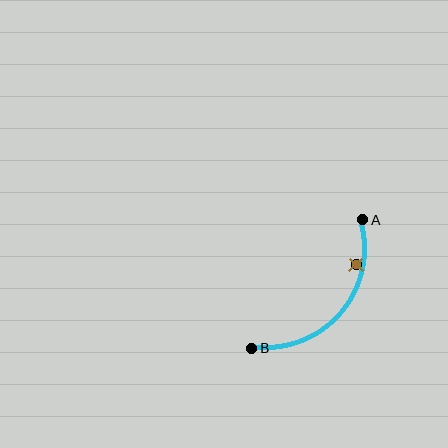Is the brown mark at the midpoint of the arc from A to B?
No — the brown mark does not lie on the arc at all. It sits slightly inside the curve.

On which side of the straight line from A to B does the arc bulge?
The arc bulges below and to the right of the straight line connecting A and B.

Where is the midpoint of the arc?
The arc midpoint is the point on the curve farthest from the straight line joining A and B. It sits below and to the right of that line.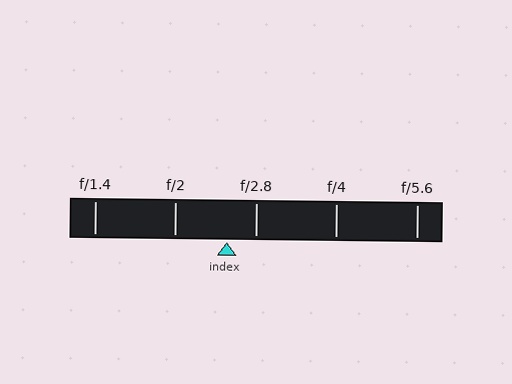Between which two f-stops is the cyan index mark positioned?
The index mark is between f/2 and f/2.8.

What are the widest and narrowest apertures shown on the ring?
The widest aperture shown is f/1.4 and the narrowest is f/5.6.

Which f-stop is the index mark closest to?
The index mark is closest to f/2.8.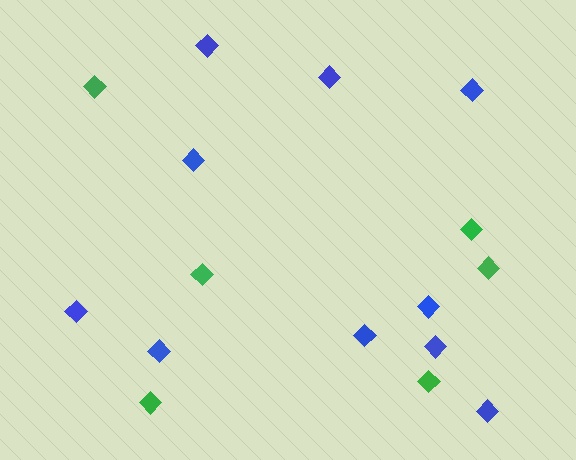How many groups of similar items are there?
There are 2 groups: one group of green diamonds (6) and one group of blue diamonds (10).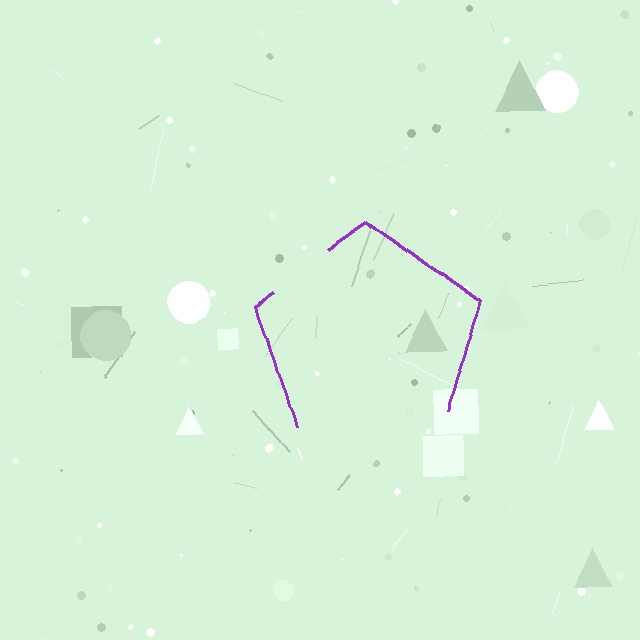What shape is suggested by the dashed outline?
The dashed outline suggests a pentagon.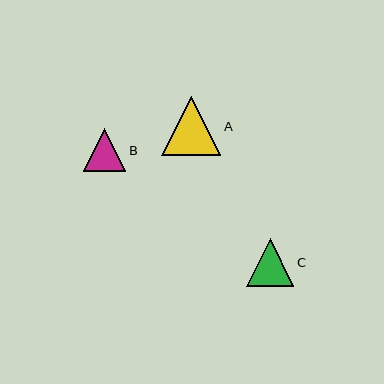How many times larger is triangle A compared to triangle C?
Triangle A is approximately 1.2 times the size of triangle C.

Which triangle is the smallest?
Triangle B is the smallest with a size of approximately 43 pixels.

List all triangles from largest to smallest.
From largest to smallest: A, C, B.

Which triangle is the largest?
Triangle A is the largest with a size of approximately 59 pixels.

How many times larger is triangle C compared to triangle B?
Triangle C is approximately 1.1 times the size of triangle B.